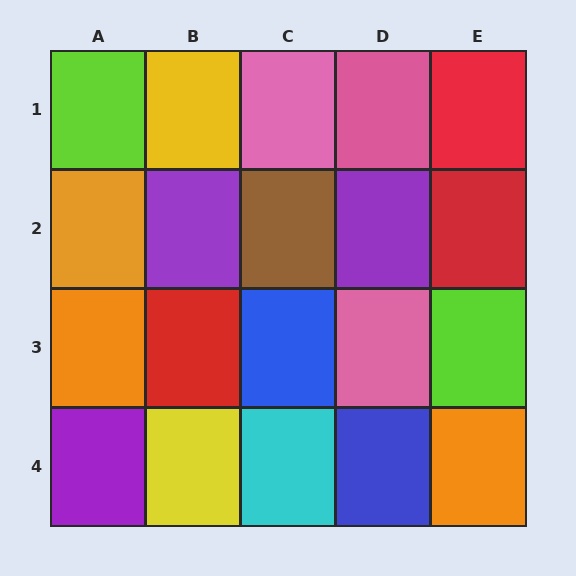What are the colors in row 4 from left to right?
Purple, yellow, cyan, blue, orange.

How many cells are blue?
2 cells are blue.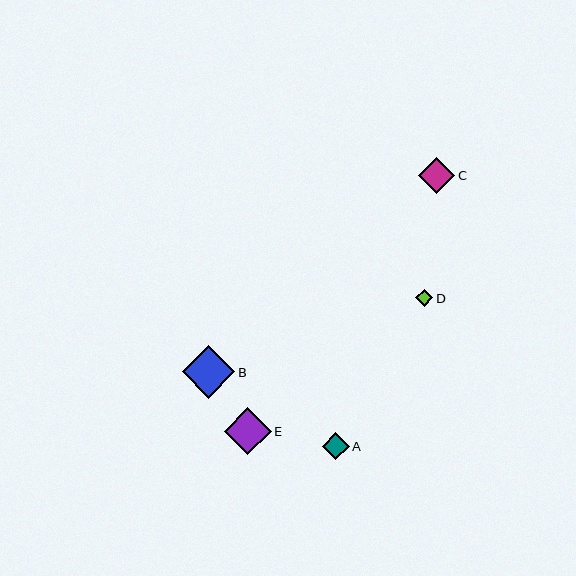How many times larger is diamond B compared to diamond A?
Diamond B is approximately 2.0 times the size of diamond A.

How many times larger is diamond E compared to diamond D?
Diamond E is approximately 2.8 times the size of diamond D.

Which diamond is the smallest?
Diamond D is the smallest with a size of approximately 17 pixels.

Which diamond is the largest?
Diamond B is the largest with a size of approximately 53 pixels.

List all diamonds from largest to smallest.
From largest to smallest: B, E, C, A, D.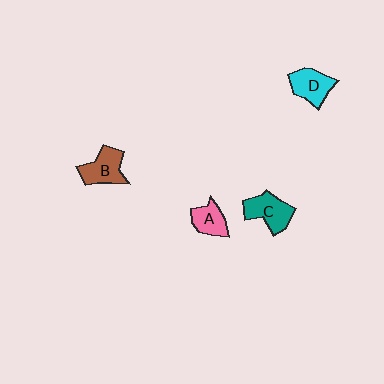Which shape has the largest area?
Shape C (teal).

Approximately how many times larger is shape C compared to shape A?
Approximately 1.4 times.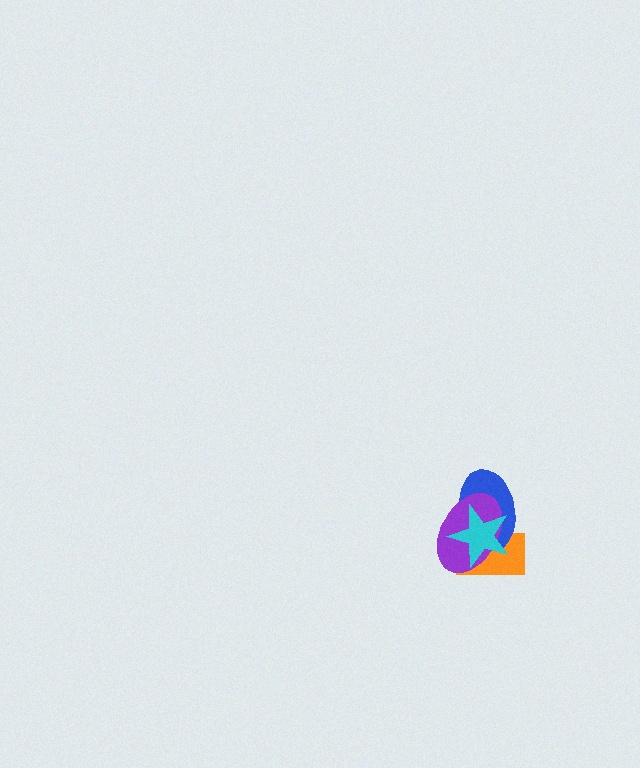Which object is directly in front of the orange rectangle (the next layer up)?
The blue ellipse is directly in front of the orange rectangle.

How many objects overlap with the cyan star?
3 objects overlap with the cyan star.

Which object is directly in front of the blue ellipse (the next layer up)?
The purple ellipse is directly in front of the blue ellipse.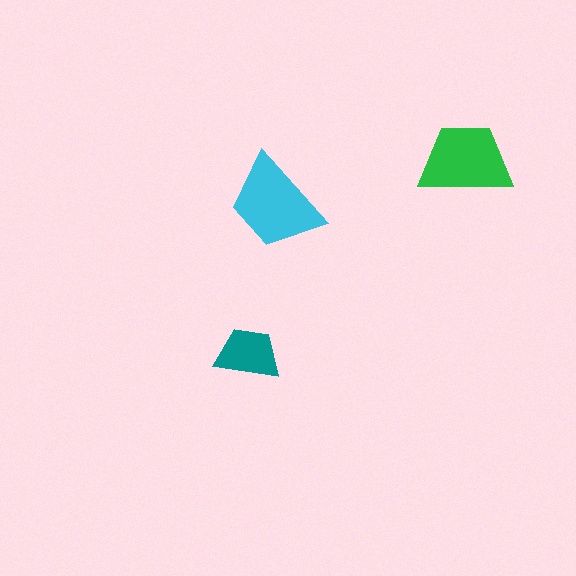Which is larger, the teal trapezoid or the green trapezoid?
The green one.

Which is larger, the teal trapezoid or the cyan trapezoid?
The cyan one.